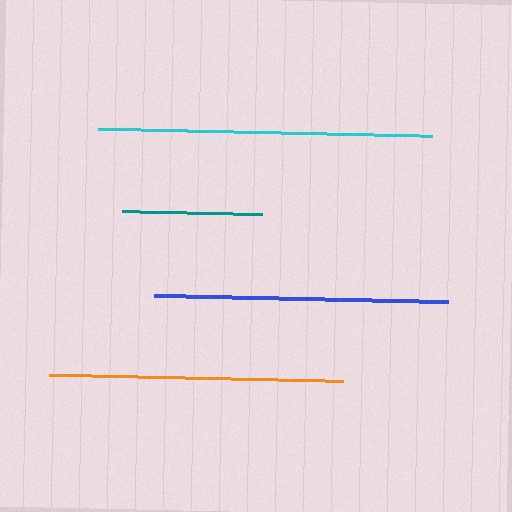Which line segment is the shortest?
The teal line is the shortest at approximately 139 pixels.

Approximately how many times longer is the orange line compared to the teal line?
The orange line is approximately 2.1 times the length of the teal line.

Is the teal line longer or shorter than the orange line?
The orange line is longer than the teal line.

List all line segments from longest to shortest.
From longest to shortest: cyan, blue, orange, teal.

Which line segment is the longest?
The cyan line is the longest at approximately 334 pixels.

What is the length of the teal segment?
The teal segment is approximately 139 pixels long.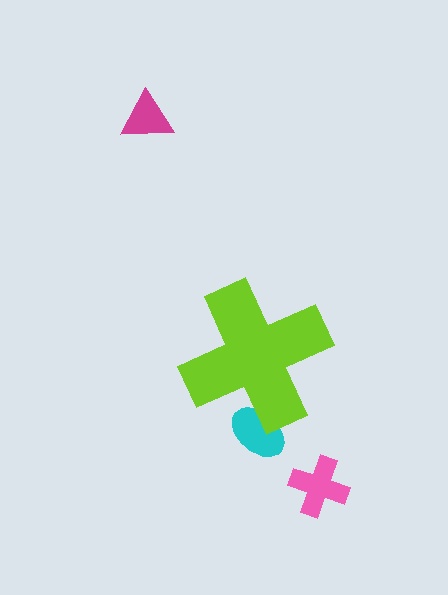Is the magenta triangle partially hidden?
No, the magenta triangle is fully visible.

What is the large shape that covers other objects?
A lime cross.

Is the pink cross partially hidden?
No, the pink cross is fully visible.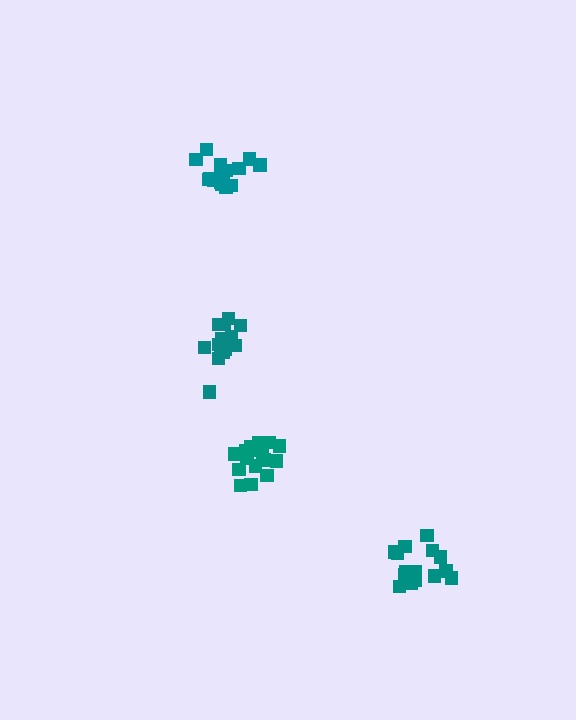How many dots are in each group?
Group 1: 14 dots, Group 2: 16 dots, Group 3: 15 dots, Group 4: 17 dots (62 total).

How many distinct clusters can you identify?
There are 4 distinct clusters.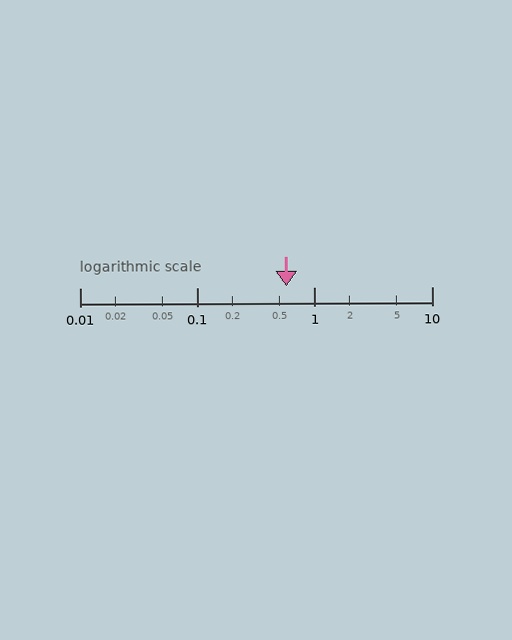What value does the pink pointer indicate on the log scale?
The pointer indicates approximately 0.57.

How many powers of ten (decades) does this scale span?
The scale spans 3 decades, from 0.01 to 10.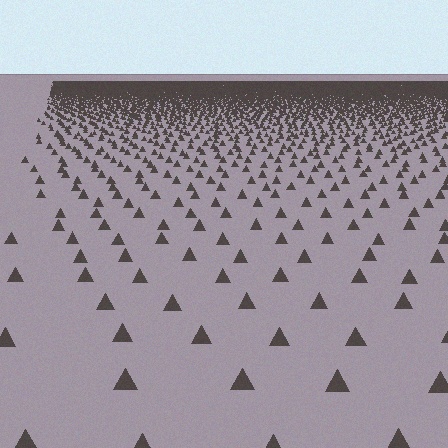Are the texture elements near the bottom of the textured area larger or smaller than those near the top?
Larger. Near the bottom, elements are closer to the viewer and appear at a bigger on-screen size.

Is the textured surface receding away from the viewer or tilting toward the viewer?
The surface is receding away from the viewer. Texture elements get smaller and denser toward the top.